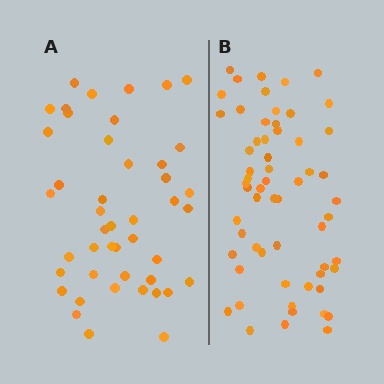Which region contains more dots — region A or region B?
Region B (the right region) has more dots.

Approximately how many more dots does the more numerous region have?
Region B has approximately 15 more dots than region A.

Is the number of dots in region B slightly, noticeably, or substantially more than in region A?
Region B has noticeably more, but not dramatically so. The ratio is roughly 1.3 to 1.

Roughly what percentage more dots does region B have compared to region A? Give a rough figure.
About 35% more.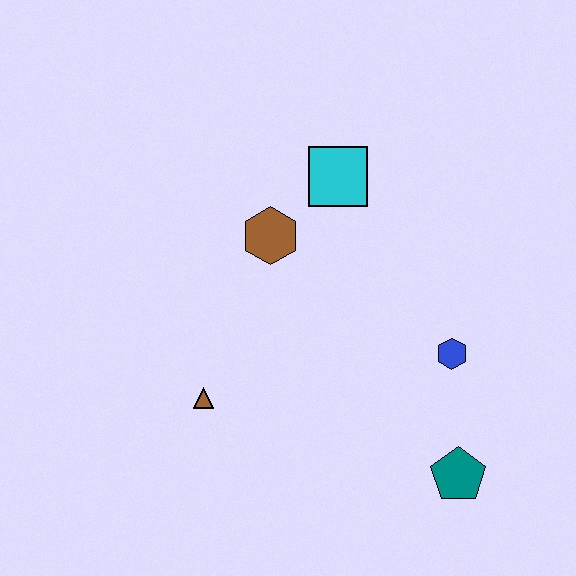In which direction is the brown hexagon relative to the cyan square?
The brown hexagon is to the left of the cyan square.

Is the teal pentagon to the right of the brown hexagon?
Yes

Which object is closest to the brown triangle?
The brown hexagon is closest to the brown triangle.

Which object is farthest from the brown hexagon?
The teal pentagon is farthest from the brown hexagon.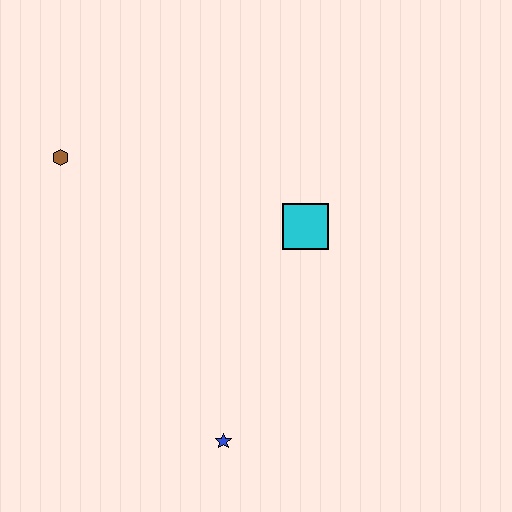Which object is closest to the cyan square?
The blue star is closest to the cyan square.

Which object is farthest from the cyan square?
The brown hexagon is farthest from the cyan square.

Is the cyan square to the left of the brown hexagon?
No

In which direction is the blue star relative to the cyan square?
The blue star is below the cyan square.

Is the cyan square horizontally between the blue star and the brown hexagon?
No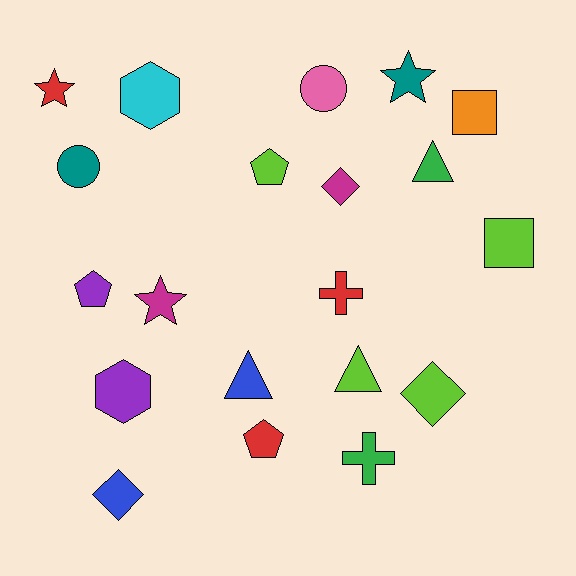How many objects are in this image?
There are 20 objects.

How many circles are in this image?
There are 2 circles.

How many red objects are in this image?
There are 3 red objects.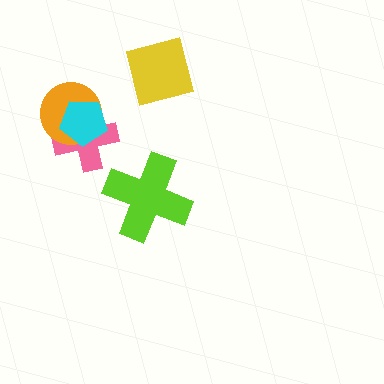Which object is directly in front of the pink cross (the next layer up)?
The orange circle is directly in front of the pink cross.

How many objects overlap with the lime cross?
0 objects overlap with the lime cross.